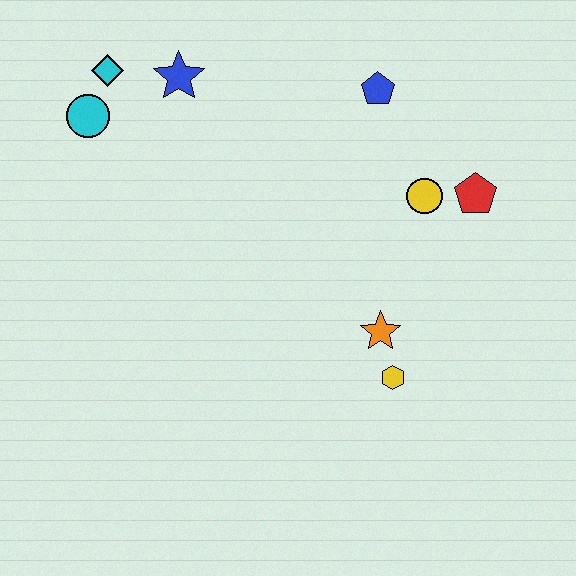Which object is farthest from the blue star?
The yellow hexagon is farthest from the blue star.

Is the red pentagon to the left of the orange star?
No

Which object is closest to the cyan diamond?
The cyan circle is closest to the cyan diamond.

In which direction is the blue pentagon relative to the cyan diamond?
The blue pentagon is to the right of the cyan diamond.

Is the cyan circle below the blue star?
Yes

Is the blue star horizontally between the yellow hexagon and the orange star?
No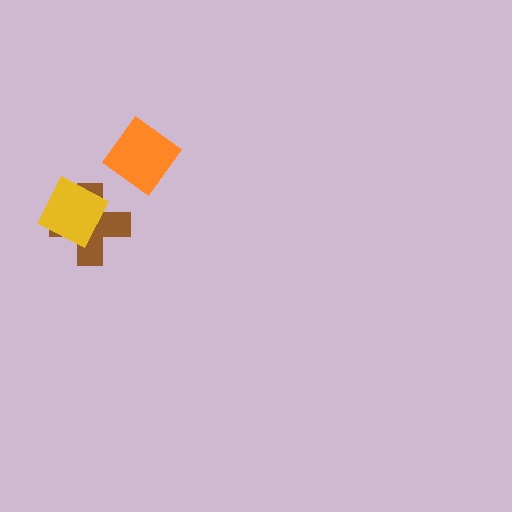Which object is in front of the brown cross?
The yellow square is in front of the brown cross.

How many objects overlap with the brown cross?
1 object overlaps with the brown cross.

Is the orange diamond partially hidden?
No, no other shape covers it.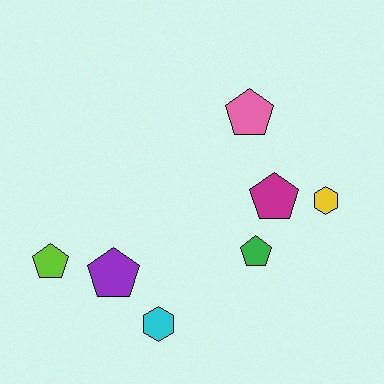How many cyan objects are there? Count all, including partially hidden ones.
There is 1 cyan object.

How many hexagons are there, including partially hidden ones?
There are 2 hexagons.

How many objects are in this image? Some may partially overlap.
There are 7 objects.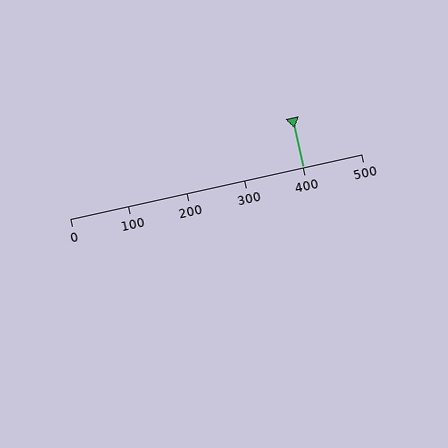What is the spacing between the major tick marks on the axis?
The major ticks are spaced 100 apart.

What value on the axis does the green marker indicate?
The marker indicates approximately 400.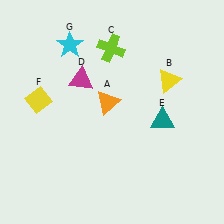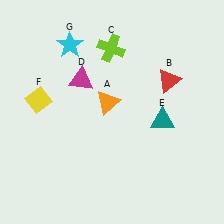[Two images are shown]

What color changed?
The triangle (B) changed from yellow in Image 1 to red in Image 2.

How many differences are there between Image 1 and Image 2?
There is 1 difference between the two images.